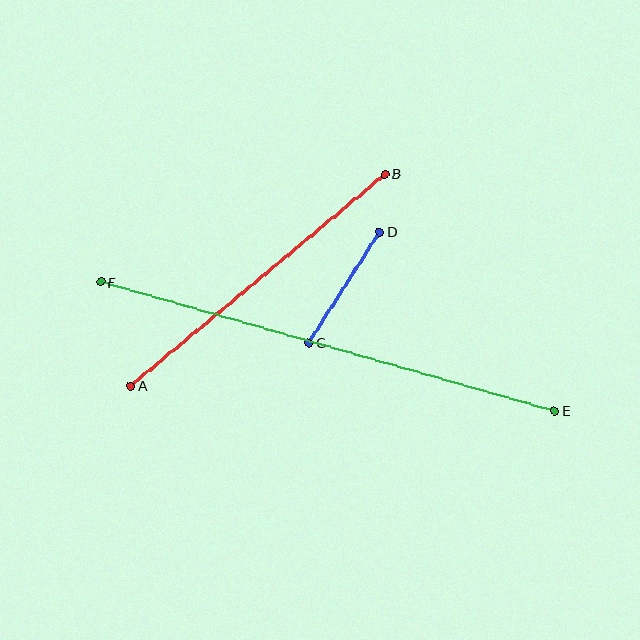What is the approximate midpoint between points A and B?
The midpoint is at approximately (258, 280) pixels.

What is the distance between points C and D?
The distance is approximately 132 pixels.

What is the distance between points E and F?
The distance is approximately 472 pixels.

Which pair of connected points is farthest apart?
Points E and F are farthest apart.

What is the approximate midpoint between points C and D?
The midpoint is at approximately (344, 287) pixels.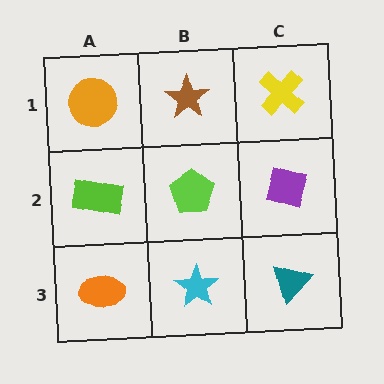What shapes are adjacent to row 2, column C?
A yellow cross (row 1, column C), a teal triangle (row 3, column C), a lime pentagon (row 2, column B).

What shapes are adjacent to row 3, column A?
A lime rectangle (row 2, column A), a cyan star (row 3, column B).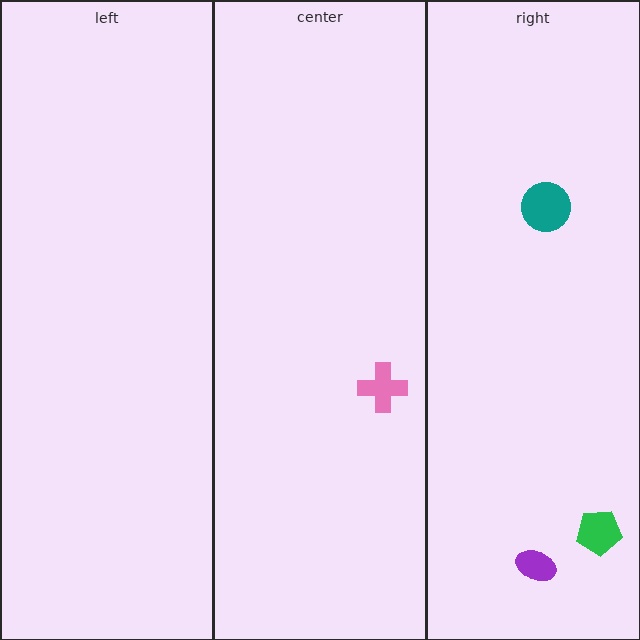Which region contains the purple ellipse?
The right region.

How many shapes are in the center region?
1.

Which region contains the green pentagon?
The right region.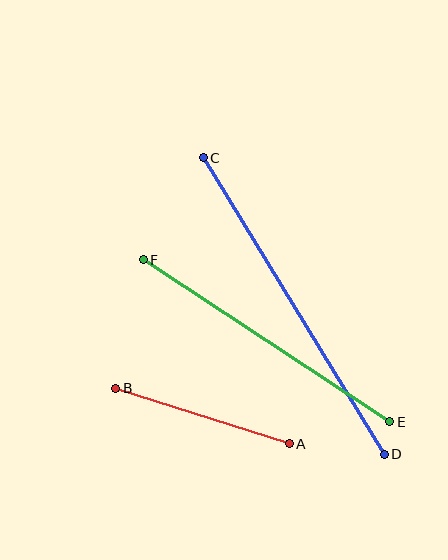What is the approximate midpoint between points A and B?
The midpoint is at approximately (202, 416) pixels.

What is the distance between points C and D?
The distance is approximately 348 pixels.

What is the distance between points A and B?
The distance is approximately 182 pixels.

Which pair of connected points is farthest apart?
Points C and D are farthest apart.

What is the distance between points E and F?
The distance is approximately 295 pixels.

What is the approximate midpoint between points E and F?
The midpoint is at approximately (266, 341) pixels.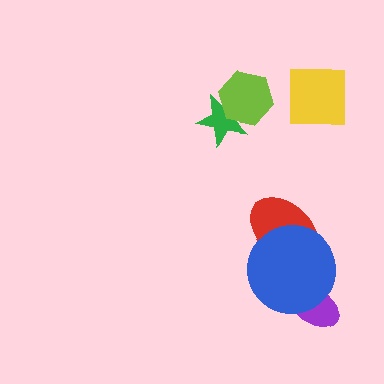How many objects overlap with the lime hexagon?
1 object overlaps with the lime hexagon.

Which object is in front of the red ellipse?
The blue circle is in front of the red ellipse.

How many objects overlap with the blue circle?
2 objects overlap with the blue circle.